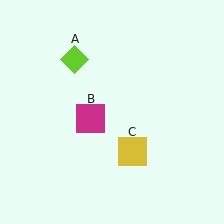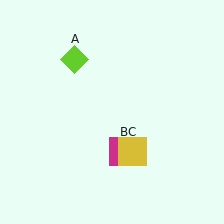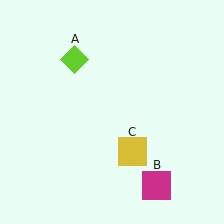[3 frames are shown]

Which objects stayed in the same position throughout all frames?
Lime diamond (object A) and yellow square (object C) remained stationary.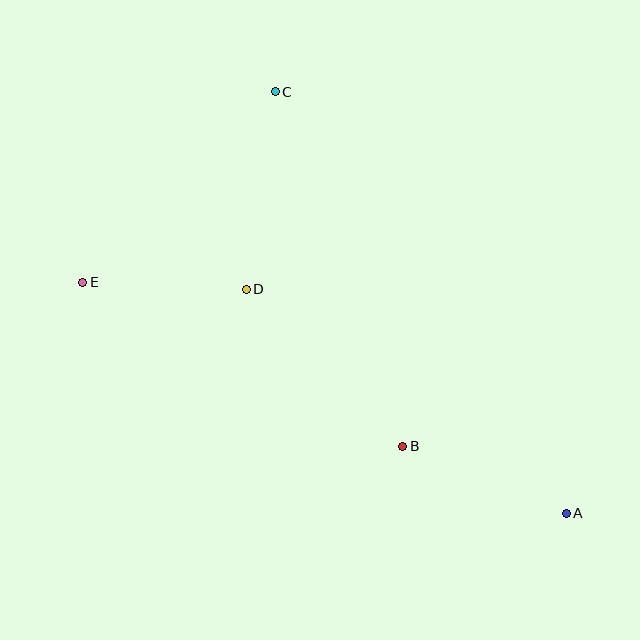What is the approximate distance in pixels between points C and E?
The distance between C and E is approximately 271 pixels.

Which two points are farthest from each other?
Points A and E are farthest from each other.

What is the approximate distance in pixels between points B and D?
The distance between B and D is approximately 222 pixels.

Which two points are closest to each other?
Points D and E are closest to each other.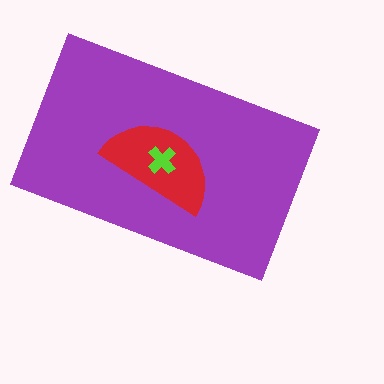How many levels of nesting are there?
3.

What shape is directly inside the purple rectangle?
The red semicircle.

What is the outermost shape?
The purple rectangle.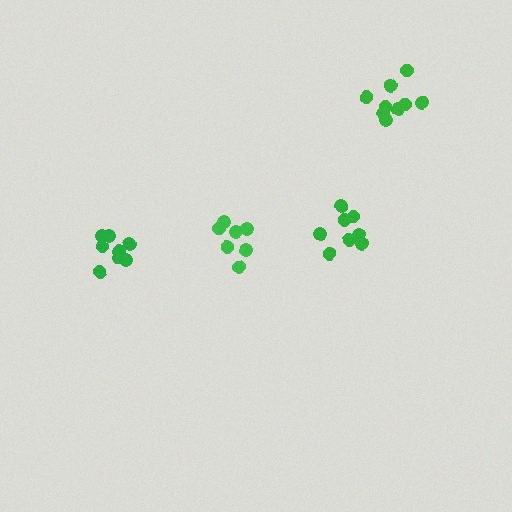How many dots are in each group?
Group 1: 7 dots, Group 2: 8 dots, Group 3: 8 dots, Group 4: 9 dots (32 total).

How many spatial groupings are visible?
There are 4 spatial groupings.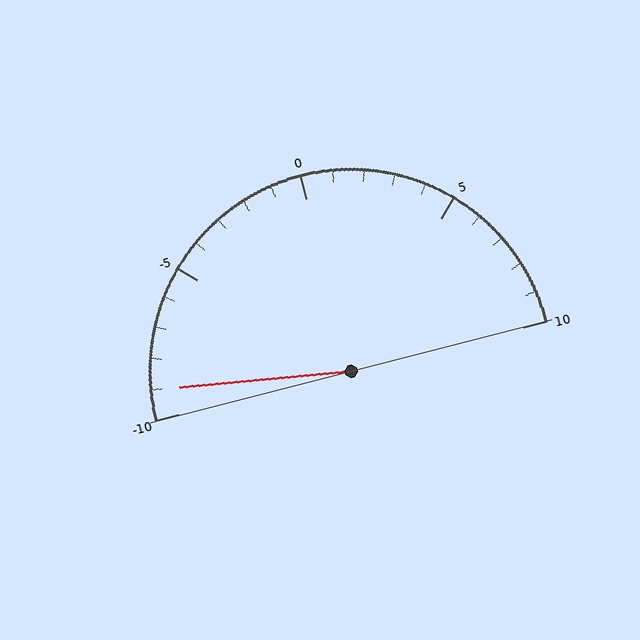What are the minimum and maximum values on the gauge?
The gauge ranges from -10 to 10.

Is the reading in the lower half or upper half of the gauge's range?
The reading is in the lower half of the range (-10 to 10).